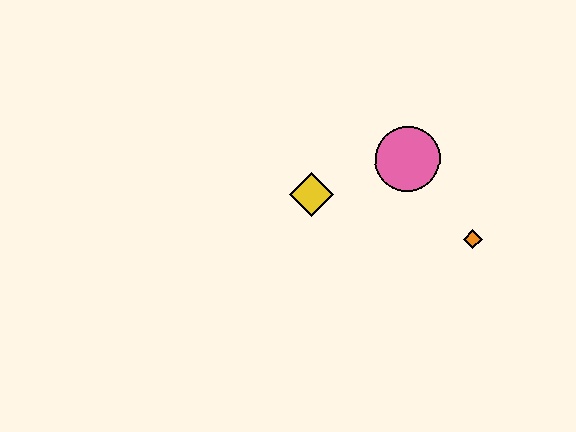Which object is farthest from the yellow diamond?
The orange diamond is farthest from the yellow diamond.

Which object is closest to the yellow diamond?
The pink circle is closest to the yellow diamond.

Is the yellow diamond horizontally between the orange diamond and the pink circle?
No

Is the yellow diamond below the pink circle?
Yes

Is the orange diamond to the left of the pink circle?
No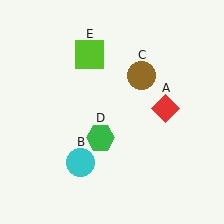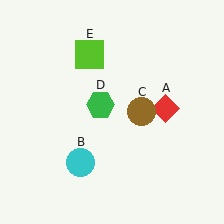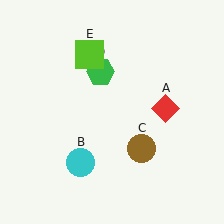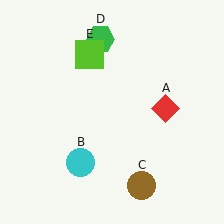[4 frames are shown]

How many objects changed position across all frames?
2 objects changed position: brown circle (object C), green hexagon (object D).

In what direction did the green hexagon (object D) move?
The green hexagon (object D) moved up.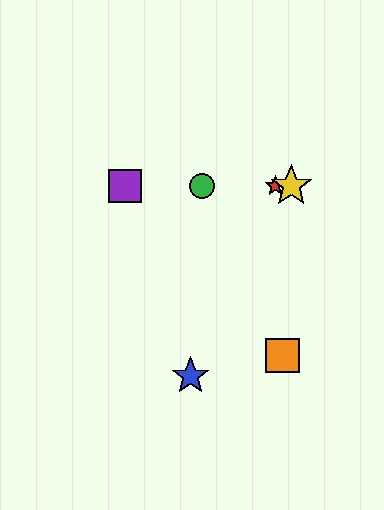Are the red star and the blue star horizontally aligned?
No, the red star is at y≈186 and the blue star is at y≈376.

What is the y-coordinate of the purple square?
The purple square is at y≈186.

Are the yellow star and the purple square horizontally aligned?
Yes, both are at y≈186.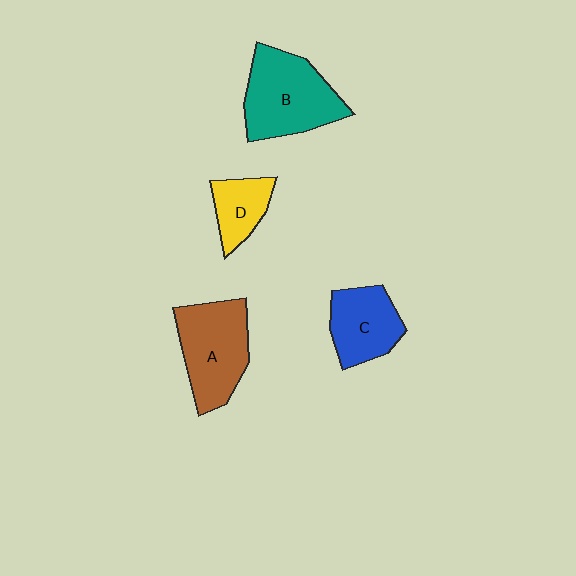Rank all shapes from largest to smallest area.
From largest to smallest: B (teal), A (brown), C (blue), D (yellow).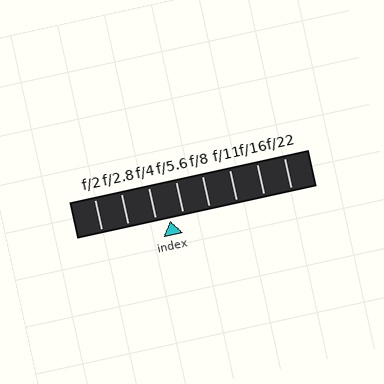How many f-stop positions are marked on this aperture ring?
There are 8 f-stop positions marked.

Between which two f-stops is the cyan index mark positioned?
The index mark is between f/4 and f/5.6.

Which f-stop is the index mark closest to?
The index mark is closest to f/5.6.